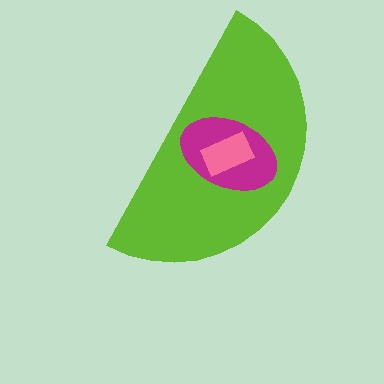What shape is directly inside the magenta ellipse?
The pink rectangle.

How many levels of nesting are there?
3.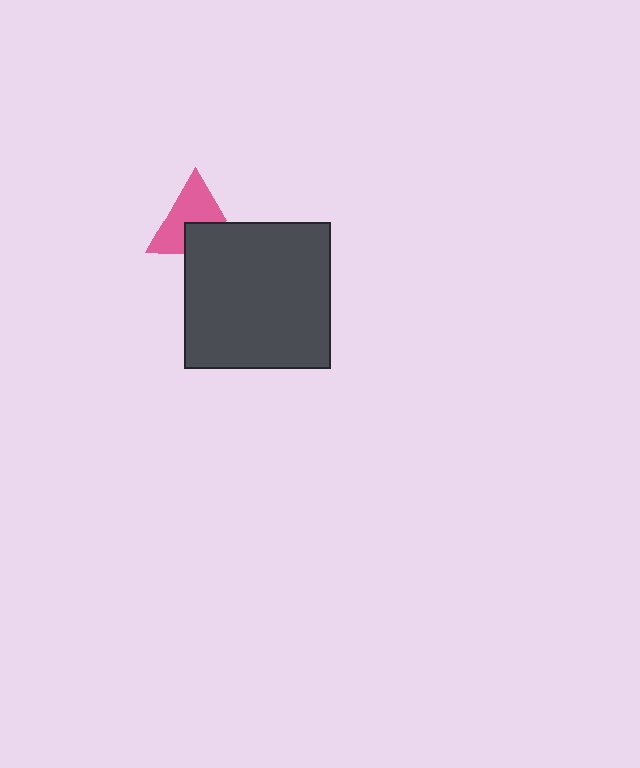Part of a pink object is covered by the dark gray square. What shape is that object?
It is a triangle.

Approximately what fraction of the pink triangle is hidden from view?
Roughly 38% of the pink triangle is hidden behind the dark gray square.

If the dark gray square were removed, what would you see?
You would see the complete pink triangle.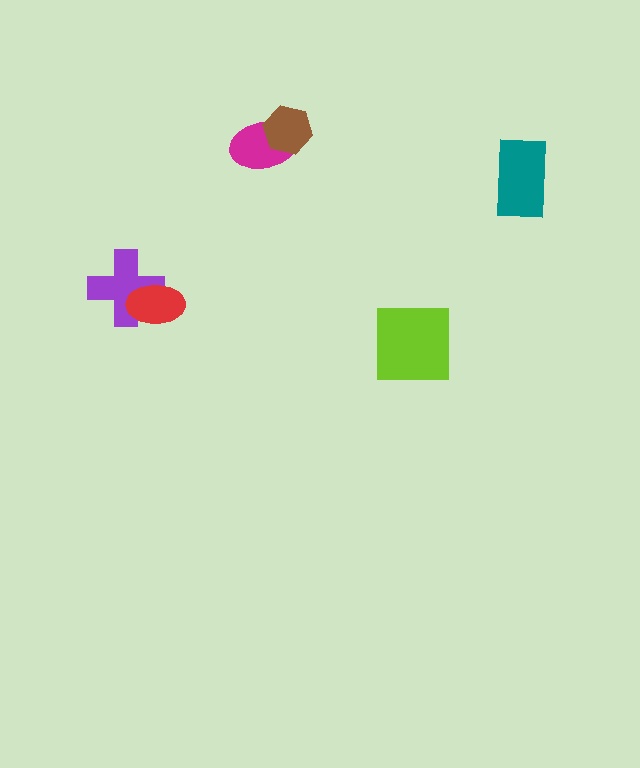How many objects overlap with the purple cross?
1 object overlaps with the purple cross.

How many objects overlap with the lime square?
0 objects overlap with the lime square.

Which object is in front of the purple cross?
The red ellipse is in front of the purple cross.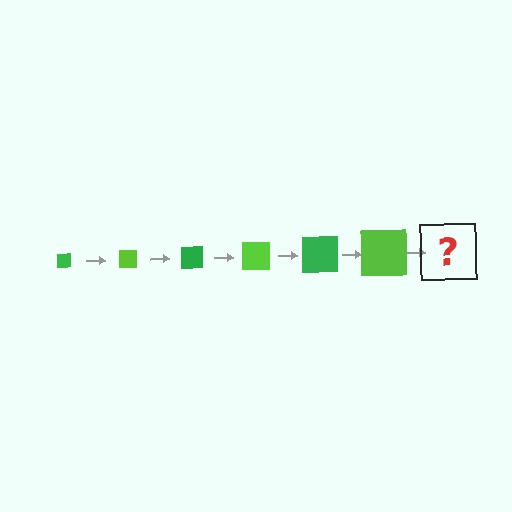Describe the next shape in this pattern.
It should be a green square, larger than the previous one.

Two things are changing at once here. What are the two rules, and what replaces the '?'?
The two rules are that the square grows larger each step and the color cycles through green and lime. The '?' should be a green square, larger than the previous one.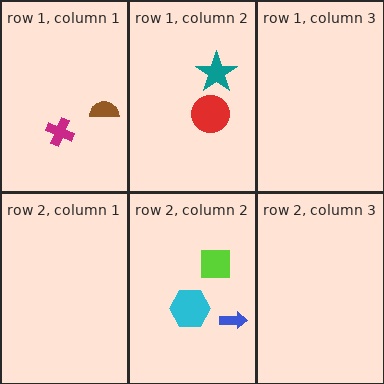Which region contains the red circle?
The row 1, column 2 region.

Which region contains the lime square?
The row 2, column 2 region.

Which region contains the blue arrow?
The row 2, column 2 region.